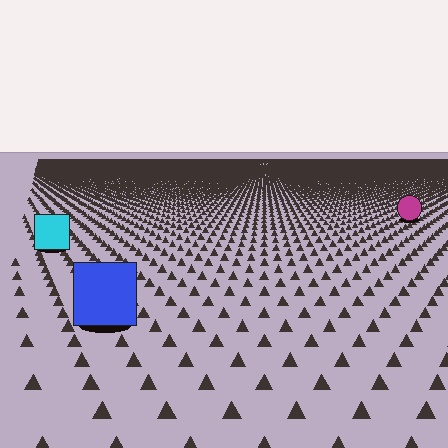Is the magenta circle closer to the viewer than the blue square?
No. The blue square is closer — you can tell from the texture gradient: the ground texture is coarser near it.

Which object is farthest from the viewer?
The magenta circle is farthest from the viewer. It appears smaller and the ground texture around it is denser.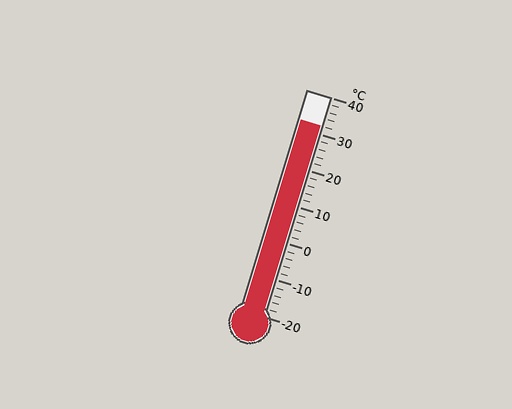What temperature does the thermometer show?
The thermometer shows approximately 32°C.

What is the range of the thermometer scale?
The thermometer scale ranges from -20°C to 40°C.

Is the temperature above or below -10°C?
The temperature is above -10°C.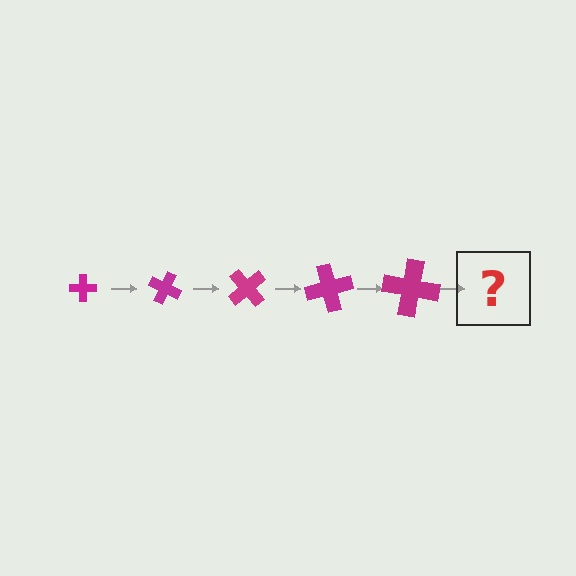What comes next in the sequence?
The next element should be a cross, larger than the previous one and rotated 125 degrees from the start.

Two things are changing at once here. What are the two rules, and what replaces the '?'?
The two rules are that the cross grows larger each step and it rotates 25 degrees each step. The '?' should be a cross, larger than the previous one and rotated 125 degrees from the start.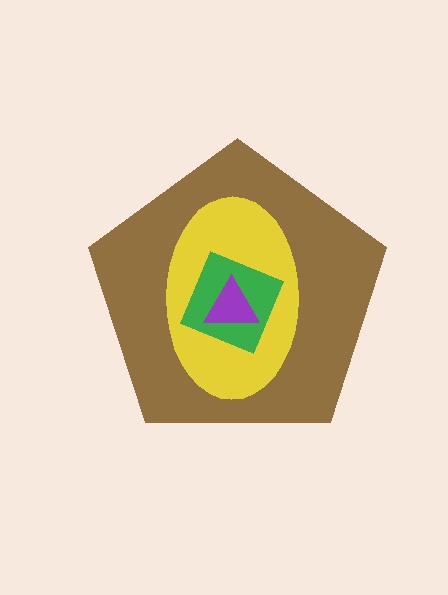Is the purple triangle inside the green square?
Yes.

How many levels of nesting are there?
4.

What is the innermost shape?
The purple triangle.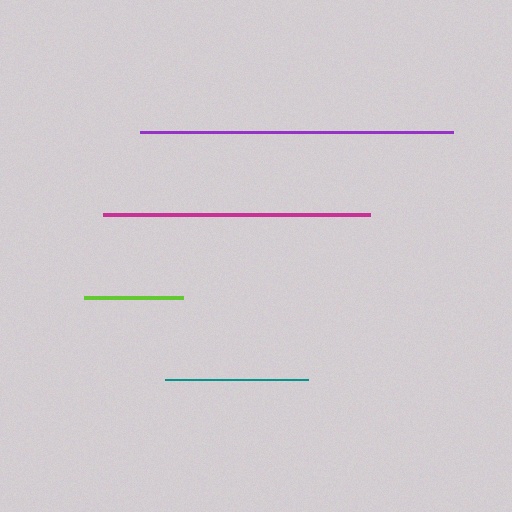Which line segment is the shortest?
The lime line is the shortest at approximately 98 pixels.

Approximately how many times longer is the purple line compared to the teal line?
The purple line is approximately 2.2 times the length of the teal line.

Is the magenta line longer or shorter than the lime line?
The magenta line is longer than the lime line.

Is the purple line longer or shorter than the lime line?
The purple line is longer than the lime line.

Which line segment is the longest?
The purple line is the longest at approximately 313 pixels.